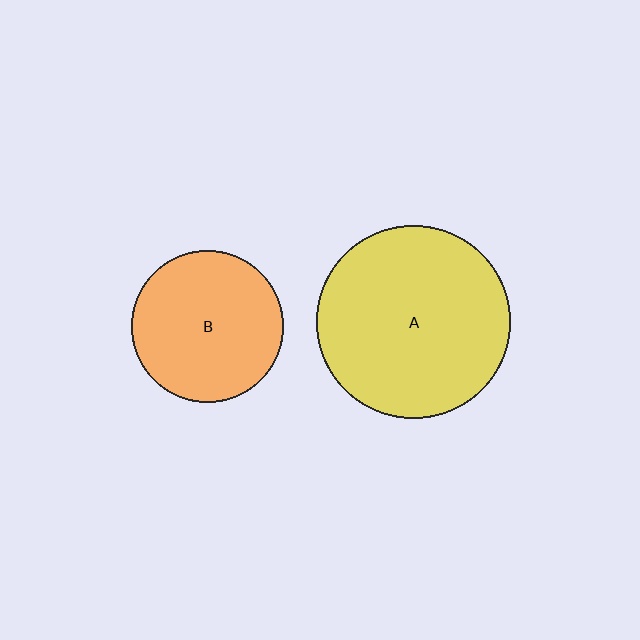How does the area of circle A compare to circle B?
Approximately 1.6 times.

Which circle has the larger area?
Circle A (yellow).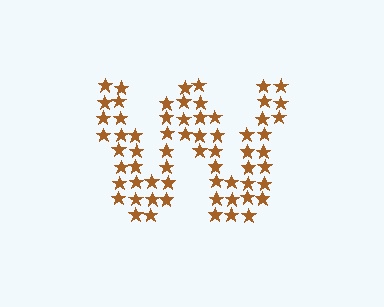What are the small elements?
The small elements are stars.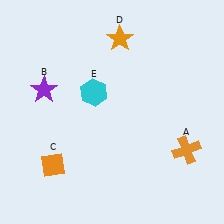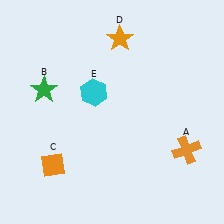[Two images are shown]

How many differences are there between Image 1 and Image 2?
There is 1 difference between the two images.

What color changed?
The star (B) changed from purple in Image 1 to green in Image 2.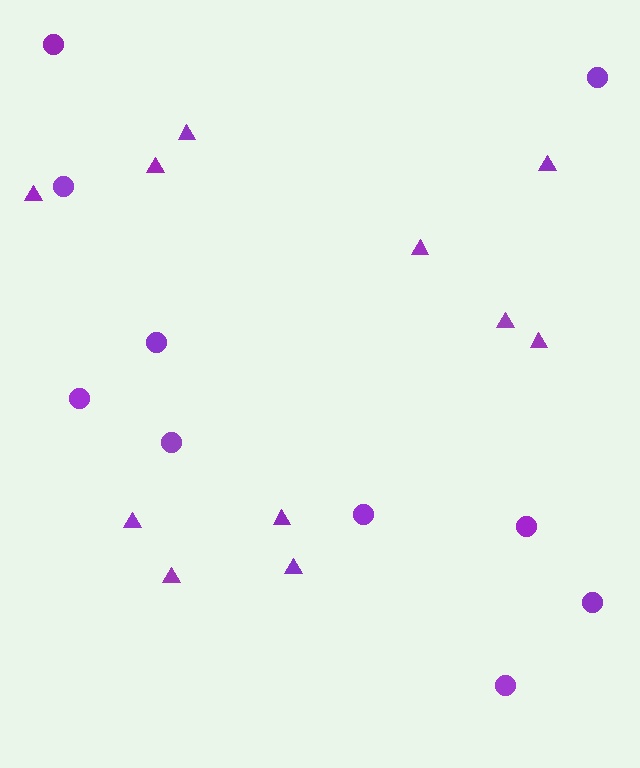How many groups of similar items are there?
There are 2 groups: one group of triangles (11) and one group of circles (10).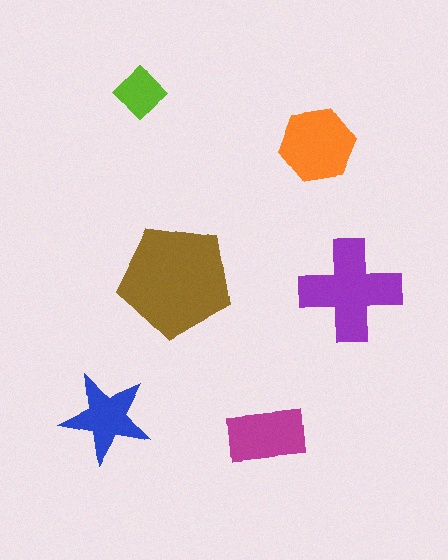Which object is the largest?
The brown pentagon.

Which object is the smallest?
The lime diamond.